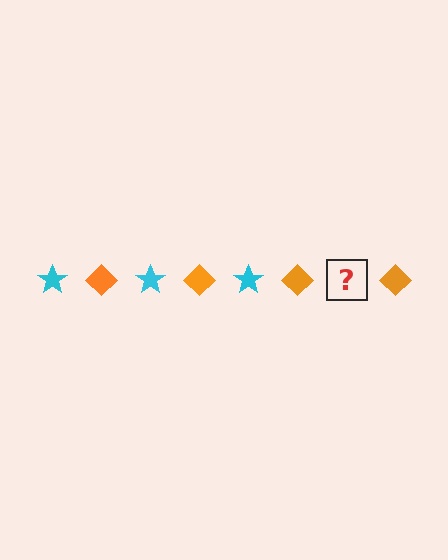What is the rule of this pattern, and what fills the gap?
The rule is that the pattern alternates between cyan star and orange diamond. The gap should be filled with a cyan star.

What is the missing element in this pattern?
The missing element is a cyan star.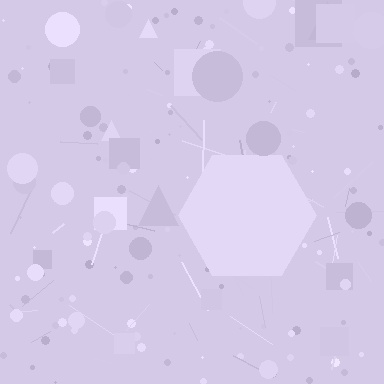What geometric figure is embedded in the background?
A hexagon is embedded in the background.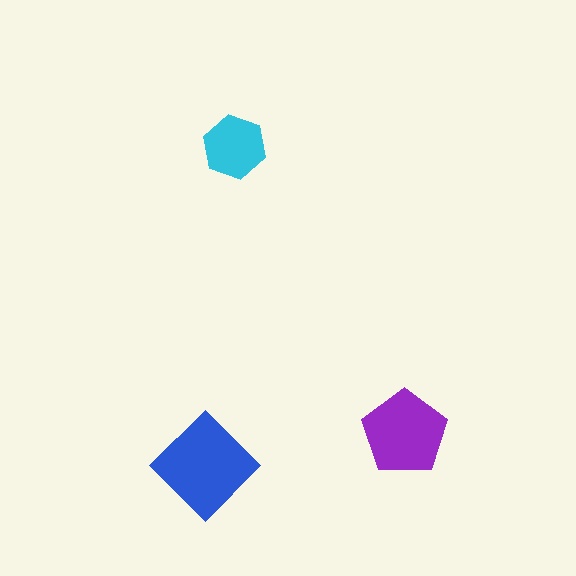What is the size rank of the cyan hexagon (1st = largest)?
3rd.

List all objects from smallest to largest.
The cyan hexagon, the purple pentagon, the blue diamond.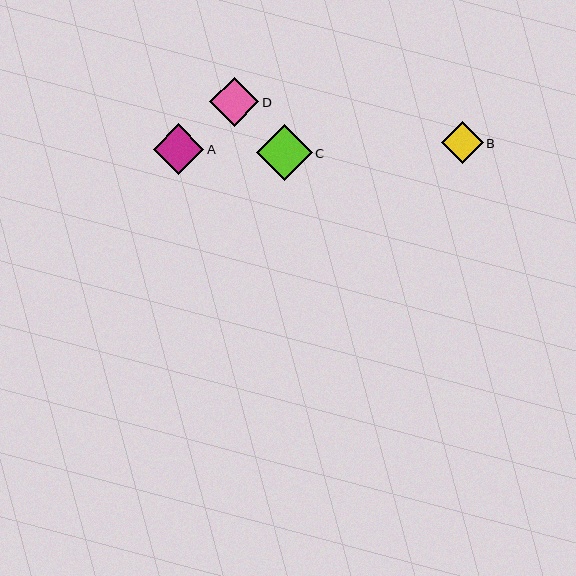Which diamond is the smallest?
Diamond B is the smallest with a size of approximately 42 pixels.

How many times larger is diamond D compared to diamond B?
Diamond D is approximately 1.2 times the size of diamond B.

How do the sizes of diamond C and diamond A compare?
Diamond C and diamond A are approximately the same size.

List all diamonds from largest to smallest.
From largest to smallest: C, A, D, B.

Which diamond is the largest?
Diamond C is the largest with a size of approximately 56 pixels.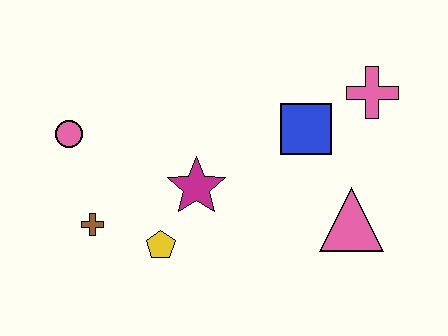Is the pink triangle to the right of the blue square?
Yes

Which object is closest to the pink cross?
The blue square is closest to the pink cross.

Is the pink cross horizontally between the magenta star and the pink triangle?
No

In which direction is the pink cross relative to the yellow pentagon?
The pink cross is to the right of the yellow pentagon.